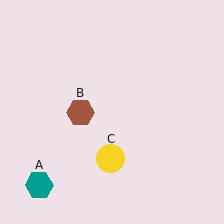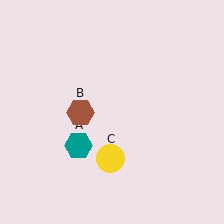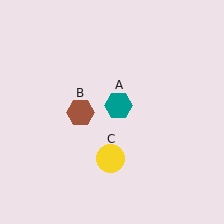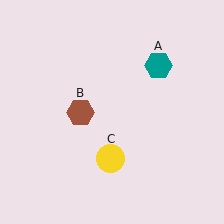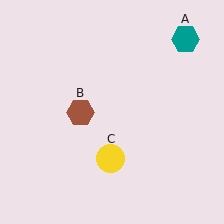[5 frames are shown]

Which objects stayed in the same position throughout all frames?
Brown hexagon (object B) and yellow circle (object C) remained stationary.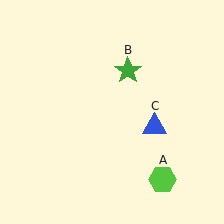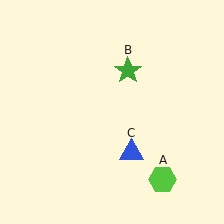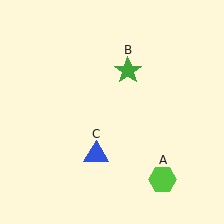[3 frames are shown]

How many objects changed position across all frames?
1 object changed position: blue triangle (object C).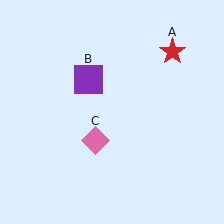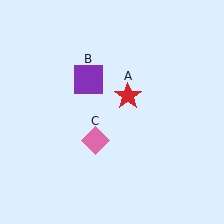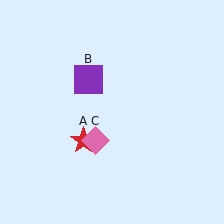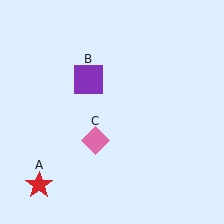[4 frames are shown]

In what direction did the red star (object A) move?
The red star (object A) moved down and to the left.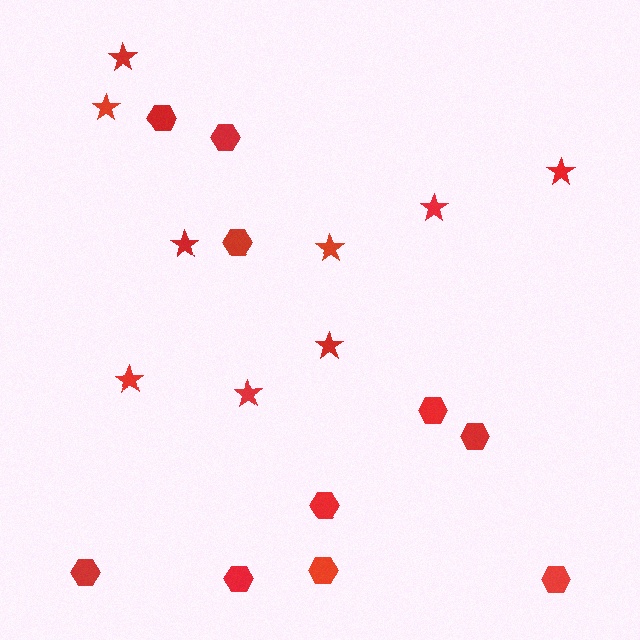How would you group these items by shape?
There are 2 groups: one group of hexagons (10) and one group of stars (9).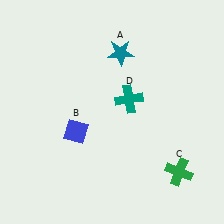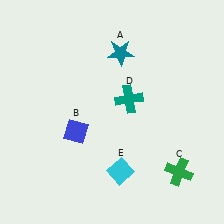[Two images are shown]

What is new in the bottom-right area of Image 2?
A cyan diamond (E) was added in the bottom-right area of Image 2.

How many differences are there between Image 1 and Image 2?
There is 1 difference between the two images.